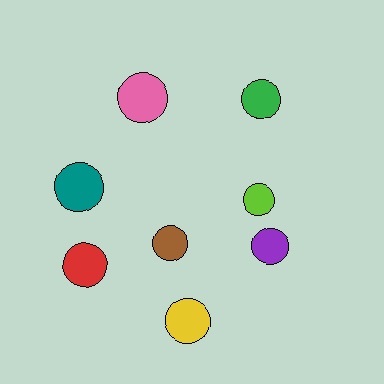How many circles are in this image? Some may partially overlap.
There are 8 circles.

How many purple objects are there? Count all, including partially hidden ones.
There is 1 purple object.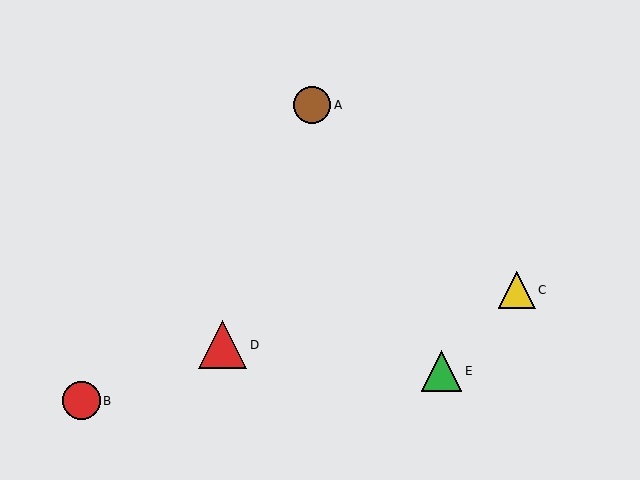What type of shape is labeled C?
Shape C is a yellow triangle.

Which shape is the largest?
The red triangle (labeled D) is the largest.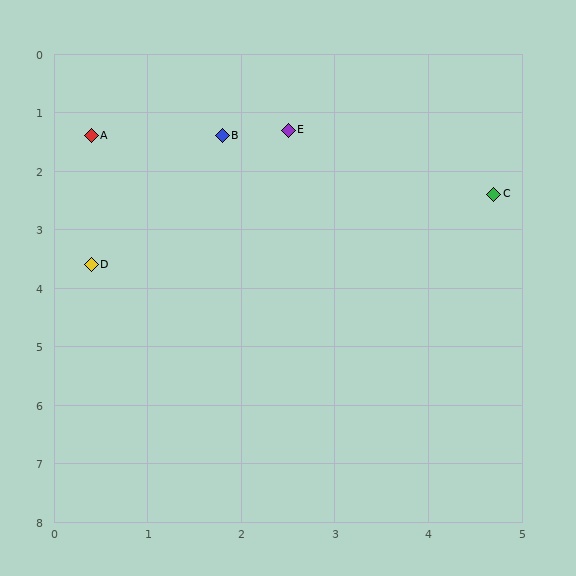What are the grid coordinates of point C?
Point C is at approximately (4.7, 2.4).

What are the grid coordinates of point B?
Point B is at approximately (1.8, 1.4).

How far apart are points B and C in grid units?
Points B and C are about 3.1 grid units apart.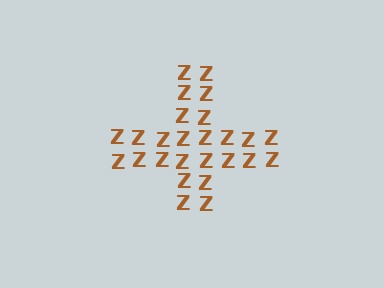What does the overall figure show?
The overall figure shows a cross.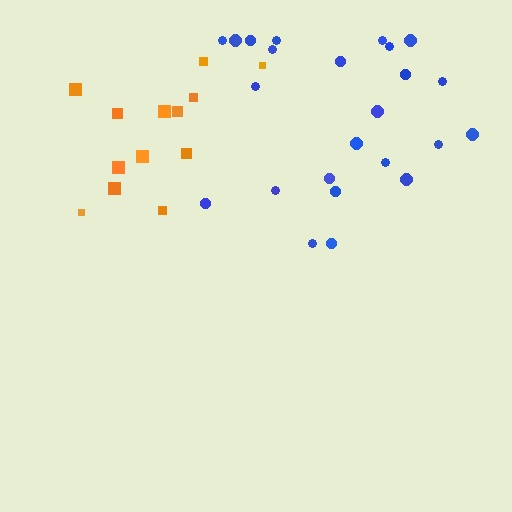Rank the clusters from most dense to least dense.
orange, blue.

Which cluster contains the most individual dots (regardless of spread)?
Blue (24).